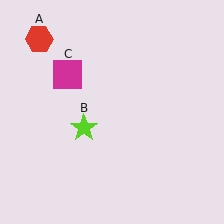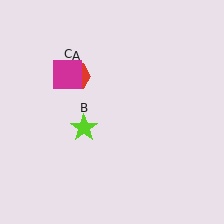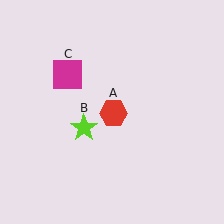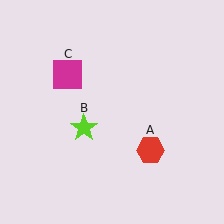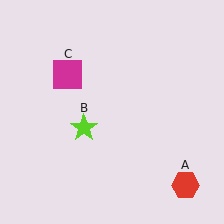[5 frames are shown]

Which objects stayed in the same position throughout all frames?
Lime star (object B) and magenta square (object C) remained stationary.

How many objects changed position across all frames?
1 object changed position: red hexagon (object A).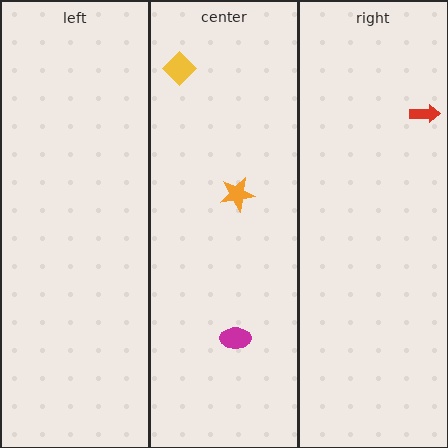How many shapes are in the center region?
3.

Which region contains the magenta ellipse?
The center region.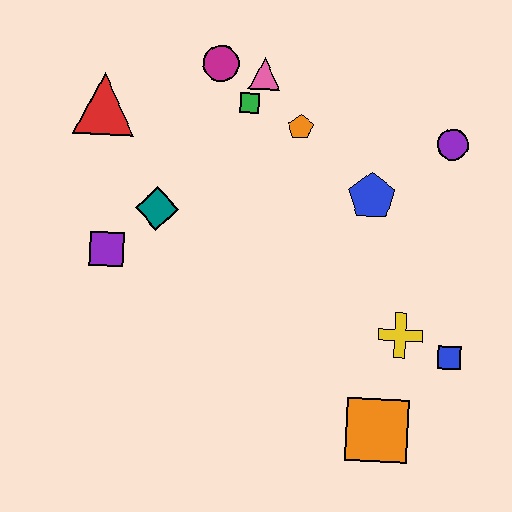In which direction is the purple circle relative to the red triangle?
The purple circle is to the right of the red triangle.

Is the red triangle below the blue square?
No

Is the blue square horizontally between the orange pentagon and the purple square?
No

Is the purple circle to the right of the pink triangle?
Yes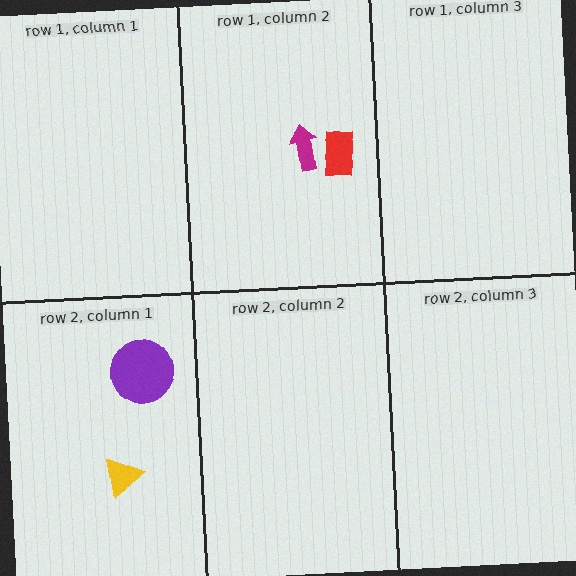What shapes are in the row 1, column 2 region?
The magenta arrow, the red rectangle.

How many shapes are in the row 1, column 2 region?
2.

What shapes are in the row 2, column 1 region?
The yellow triangle, the purple circle.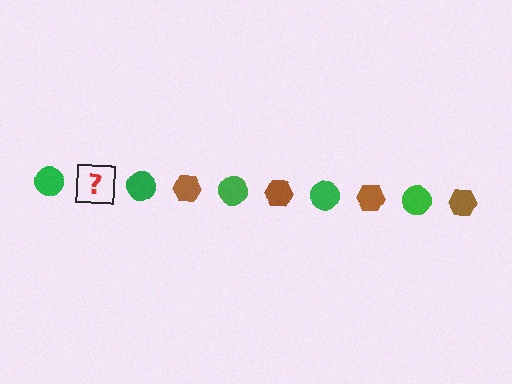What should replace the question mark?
The question mark should be replaced with a brown hexagon.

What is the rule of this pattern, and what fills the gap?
The rule is that the pattern alternates between green circle and brown hexagon. The gap should be filled with a brown hexagon.